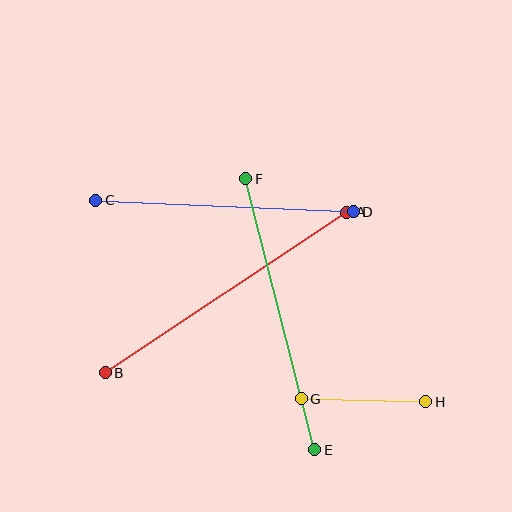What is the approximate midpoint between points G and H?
The midpoint is at approximately (363, 400) pixels.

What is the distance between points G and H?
The distance is approximately 124 pixels.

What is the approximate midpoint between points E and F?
The midpoint is at approximately (280, 314) pixels.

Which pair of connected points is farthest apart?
Points A and B are farthest apart.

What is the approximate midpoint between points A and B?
The midpoint is at approximately (226, 293) pixels.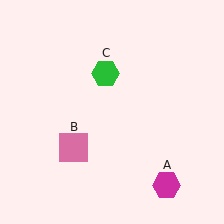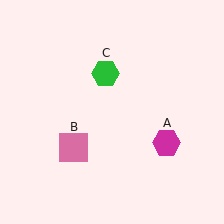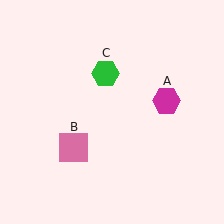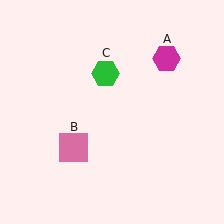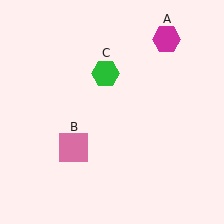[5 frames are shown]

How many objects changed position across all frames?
1 object changed position: magenta hexagon (object A).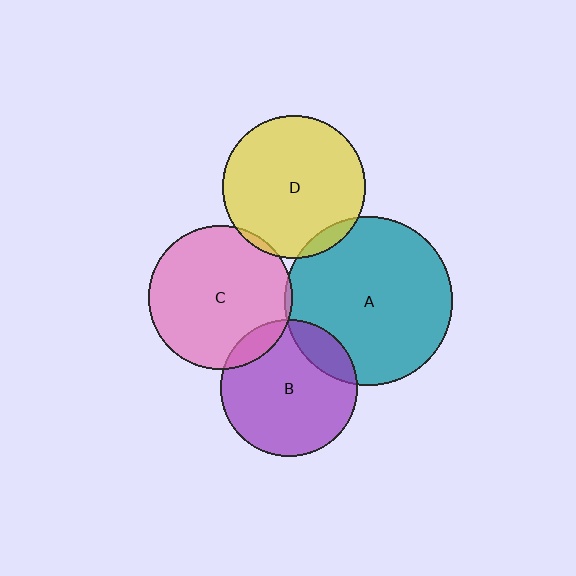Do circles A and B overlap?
Yes.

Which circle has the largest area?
Circle A (teal).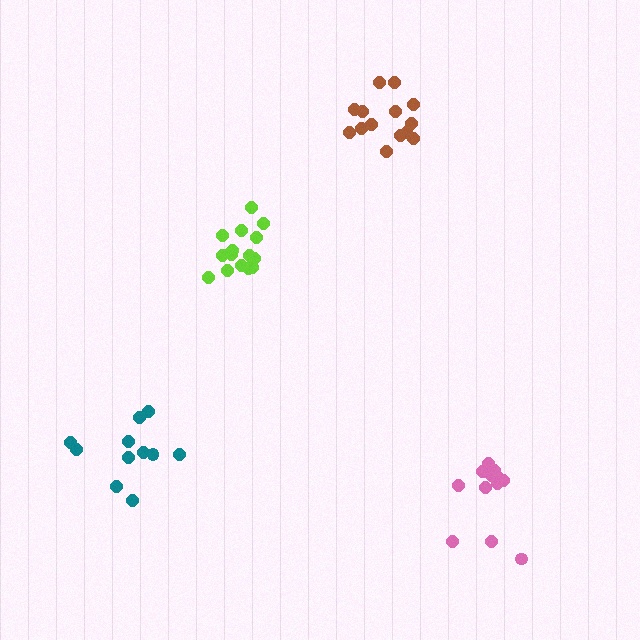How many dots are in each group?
Group 1: 11 dots, Group 2: 13 dots, Group 3: 16 dots, Group 4: 14 dots (54 total).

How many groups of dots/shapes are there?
There are 4 groups.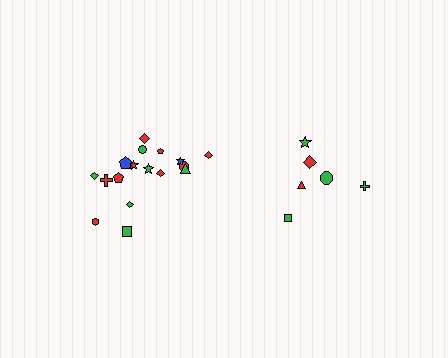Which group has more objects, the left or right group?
The left group.